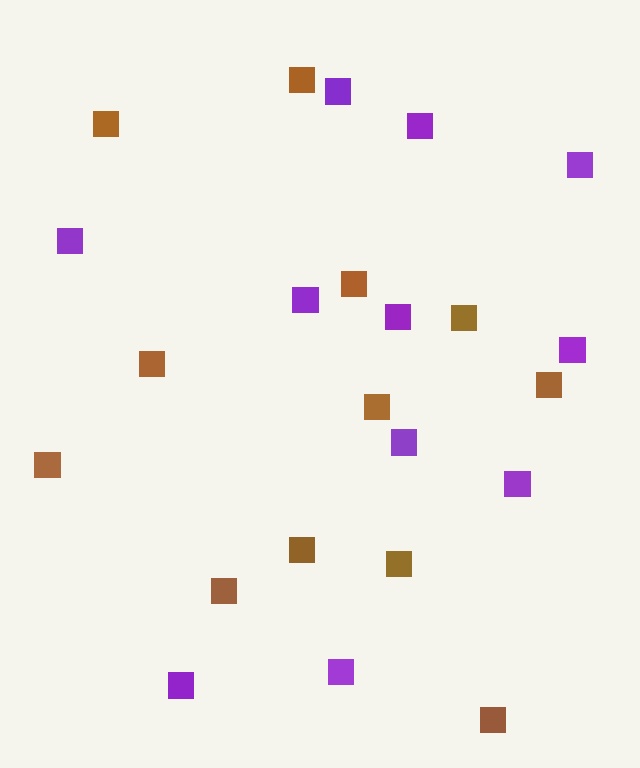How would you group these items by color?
There are 2 groups: one group of brown squares (12) and one group of purple squares (11).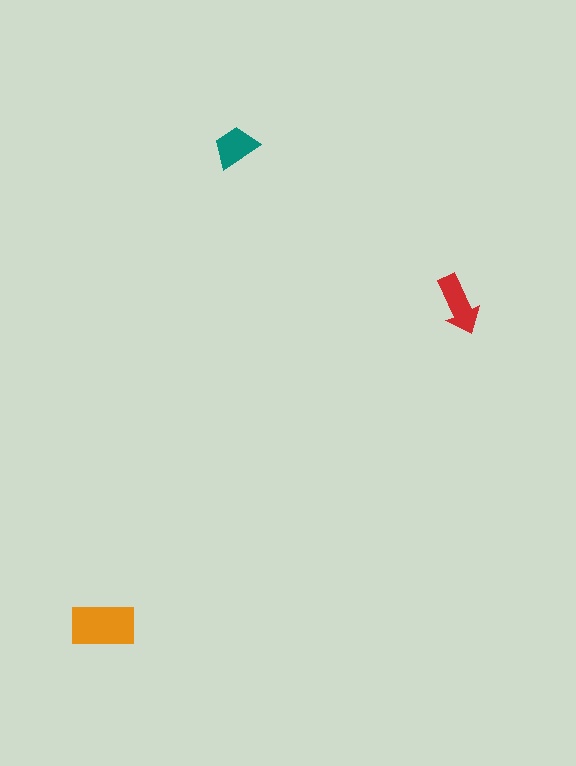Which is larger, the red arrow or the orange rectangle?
The orange rectangle.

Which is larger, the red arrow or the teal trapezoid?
The red arrow.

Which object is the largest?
The orange rectangle.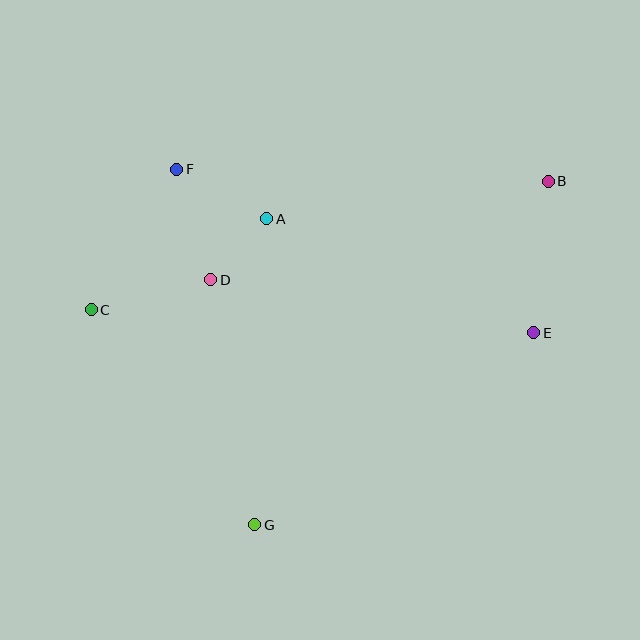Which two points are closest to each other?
Points A and D are closest to each other.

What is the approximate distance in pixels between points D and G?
The distance between D and G is approximately 249 pixels.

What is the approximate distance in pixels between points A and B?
The distance between A and B is approximately 284 pixels.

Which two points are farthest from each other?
Points B and C are farthest from each other.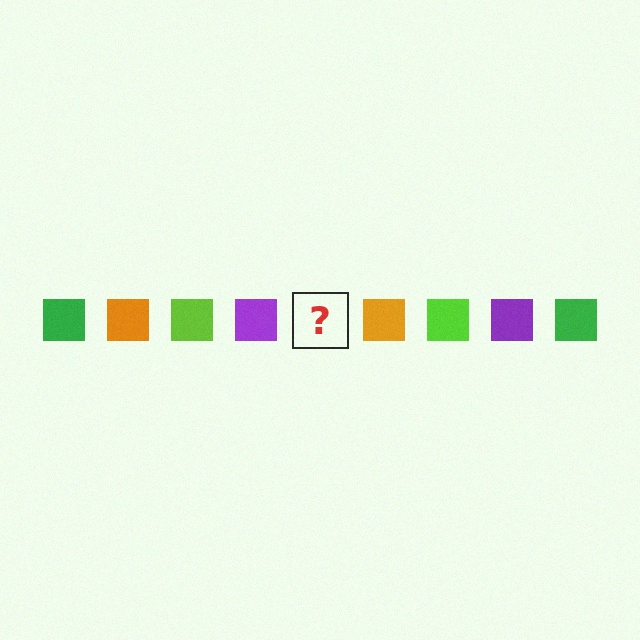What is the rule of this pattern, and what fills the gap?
The rule is that the pattern cycles through green, orange, lime, purple squares. The gap should be filled with a green square.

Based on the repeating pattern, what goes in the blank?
The blank should be a green square.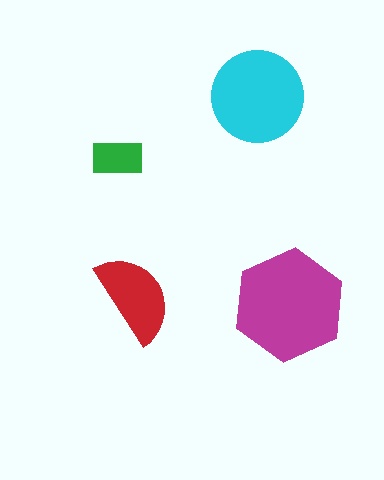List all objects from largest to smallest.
The magenta hexagon, the cyan circle, the red semicircle, the green rectangle.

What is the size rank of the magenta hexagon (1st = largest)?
1st.